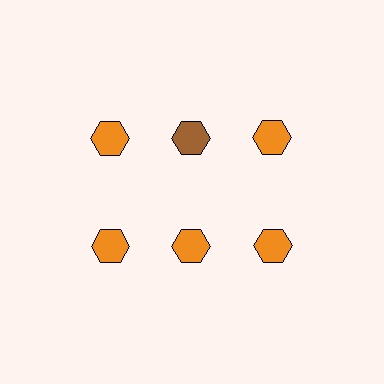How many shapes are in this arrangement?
There are 6 shapes arranged in a grid pattern.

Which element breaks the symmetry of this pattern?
The brown hexagon in the top row, second from left column breaks the symmetry. All other shapes are orange hexagons.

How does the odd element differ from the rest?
It has a different color: brown instead of orange.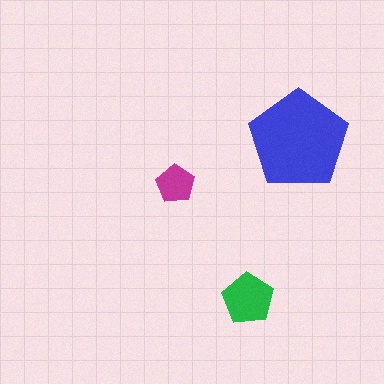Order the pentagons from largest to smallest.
the blue one, the green one, the magenta one.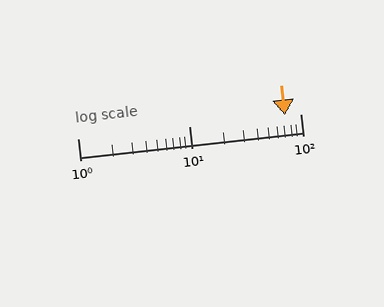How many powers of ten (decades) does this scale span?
The scale spans 2 decades, from 1 to 100.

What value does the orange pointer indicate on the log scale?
The pointer indicates approximately 72.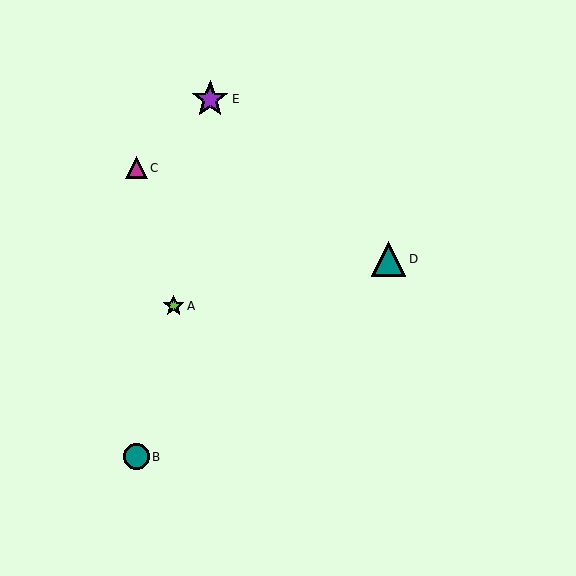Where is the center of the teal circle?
The center of the teal circle is at (136, 457).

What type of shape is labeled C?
Shape C is a magenta triangle.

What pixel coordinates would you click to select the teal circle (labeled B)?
Click at (136, 457) to select the teal circle B.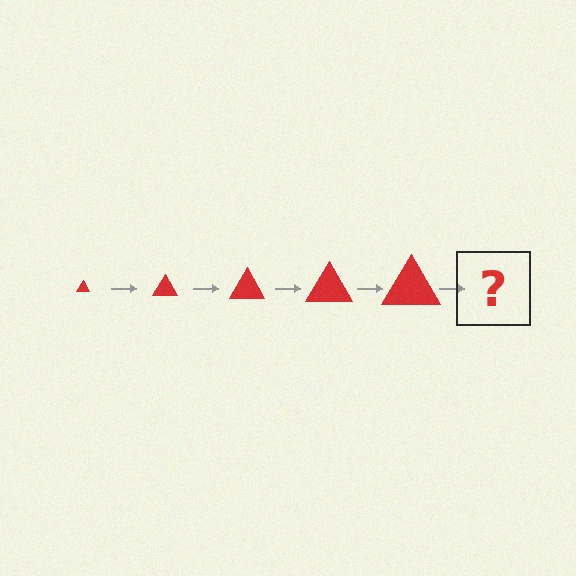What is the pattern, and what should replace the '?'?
The pattern is that the triangle gets progressively larger each step. The '?' should be a red triangle, larger than the previous one.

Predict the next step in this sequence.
The next step is a red triangle, larger than the previous one.